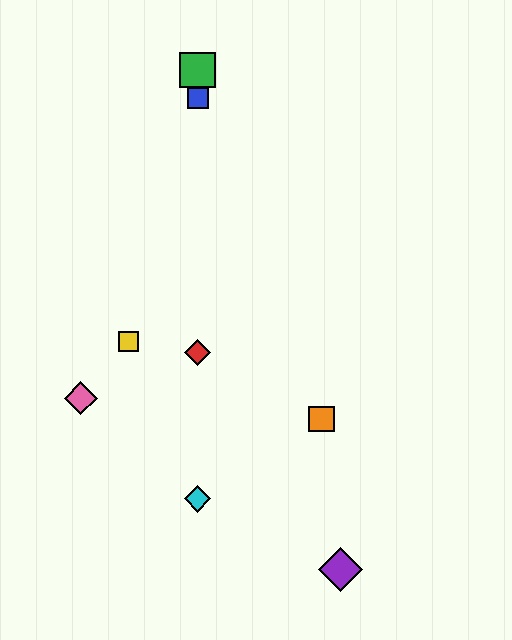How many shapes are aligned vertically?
4 shapes (the red diamond, the blue square, the green square, the cyan diamond) are aligned vertically.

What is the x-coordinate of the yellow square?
The yellow square is at x≈129.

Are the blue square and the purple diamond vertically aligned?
No, the blue square is at x≈198 and the purple diamond is at x≈340.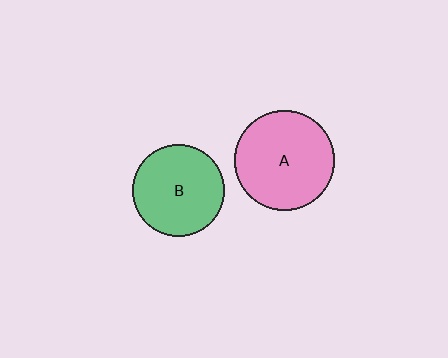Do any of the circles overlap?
No, none of the circles overlap.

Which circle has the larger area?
Circle A (pink).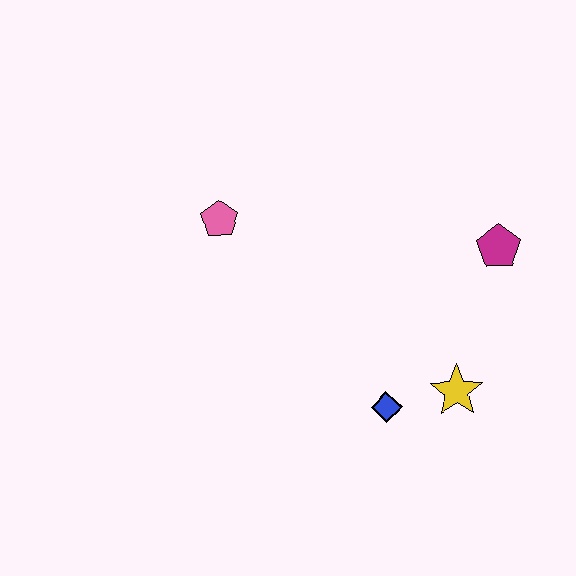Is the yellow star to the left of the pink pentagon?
No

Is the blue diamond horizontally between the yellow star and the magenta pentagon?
No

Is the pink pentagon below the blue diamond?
No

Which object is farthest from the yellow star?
The pink pentagon is farthest from the yellow star.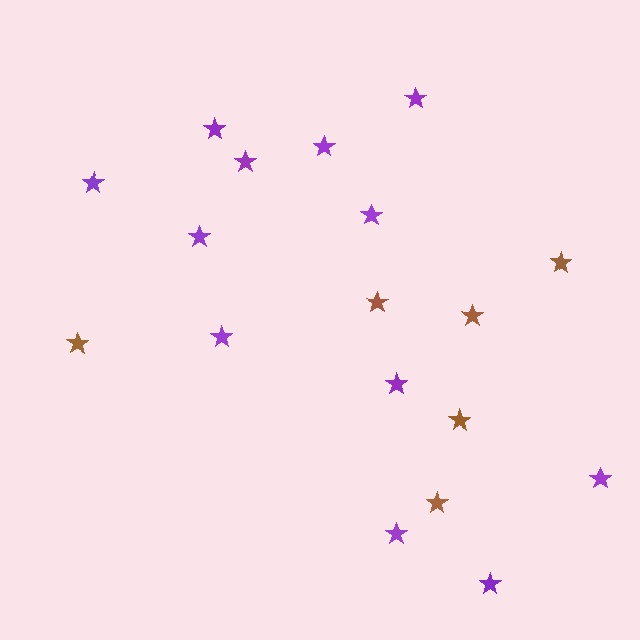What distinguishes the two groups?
There are 2 groups: one group of brown stars (6) and one group of purple stars (12).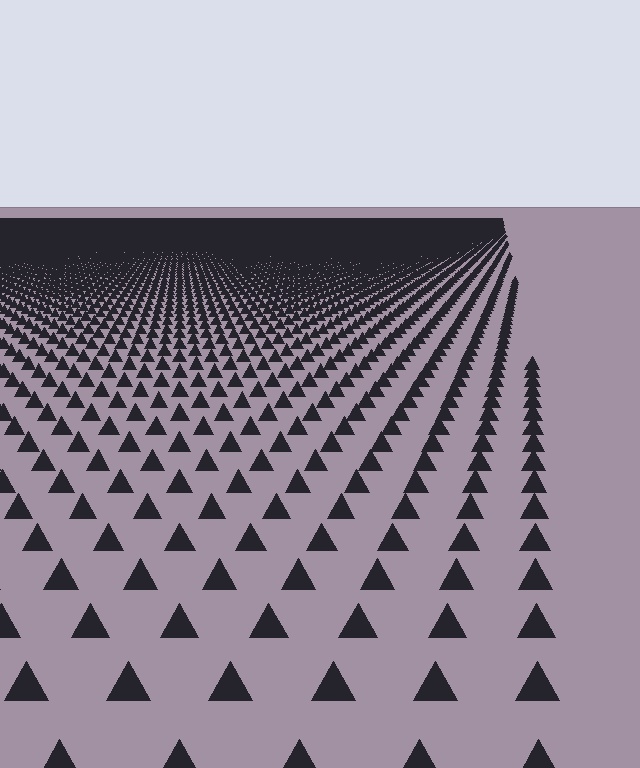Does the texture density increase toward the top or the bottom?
Density increases toward the top.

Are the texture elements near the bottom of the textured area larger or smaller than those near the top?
Larger. Near the bottom, elements are closer to the viewer and appear at a bigger on-screen size.